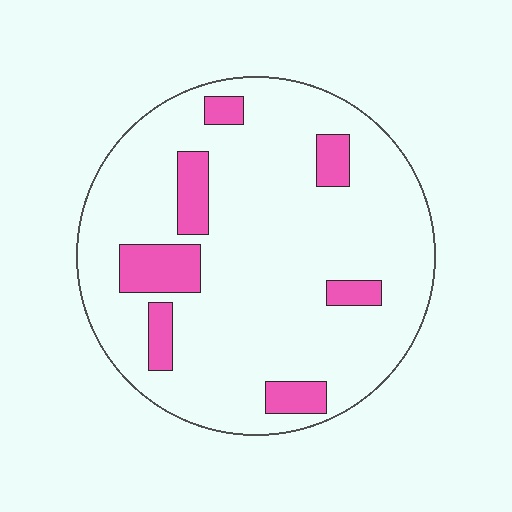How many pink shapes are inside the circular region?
7.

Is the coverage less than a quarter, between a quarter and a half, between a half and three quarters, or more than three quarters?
Less than a quarter.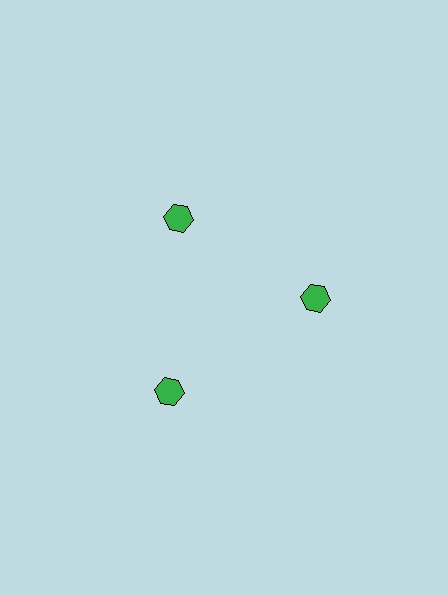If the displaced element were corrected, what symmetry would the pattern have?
It would have 3-fold rotational symmetry — the pattern would map onto itself every 120 degrees.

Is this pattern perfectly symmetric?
No. The 3 green hexagons are arranged in a ring, but one element near the 7 o'clock position is pushed outward from the center, breaking the 3-fold rotational symmetry.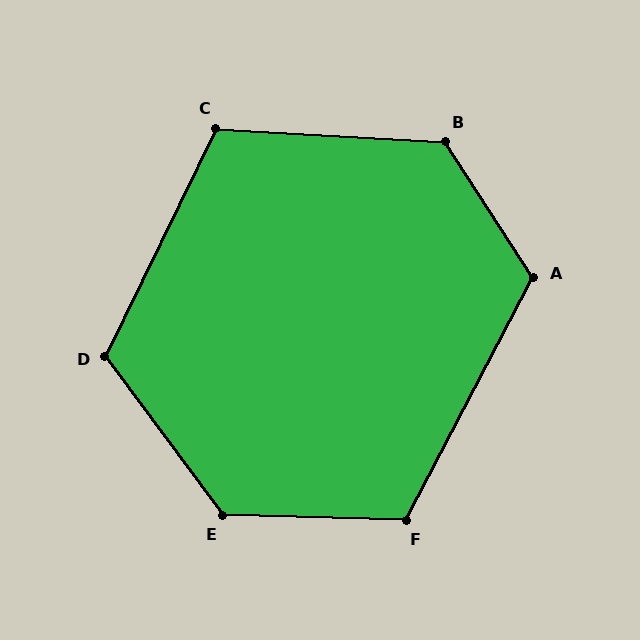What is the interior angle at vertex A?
Approximately 119 degrees (obtuse).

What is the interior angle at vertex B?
Approximately 126 degrees (obtuse).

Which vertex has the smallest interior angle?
C, at approximately 113 degrees.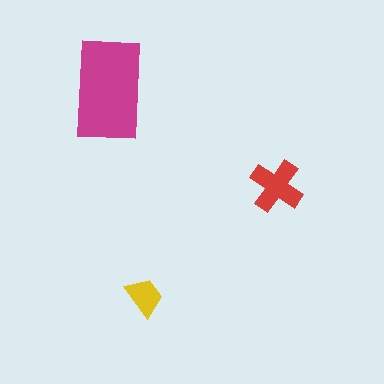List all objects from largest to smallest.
The magenta rectangle, the red cross, the yellow trapezoid.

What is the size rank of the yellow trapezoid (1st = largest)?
3rd.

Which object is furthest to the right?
The red cross is rightmost.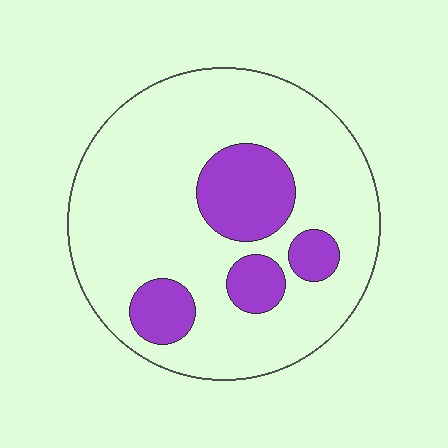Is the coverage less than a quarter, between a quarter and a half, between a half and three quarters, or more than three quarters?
Less than a quarter.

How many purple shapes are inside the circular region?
4.